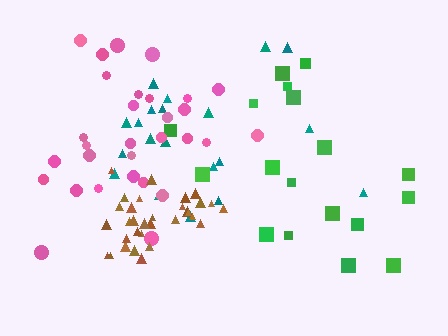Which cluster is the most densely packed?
Brown.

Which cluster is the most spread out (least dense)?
Green.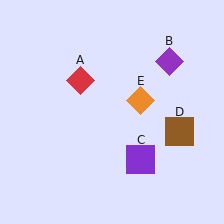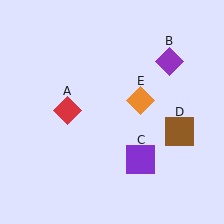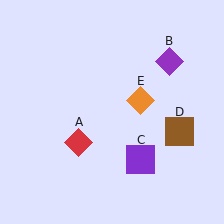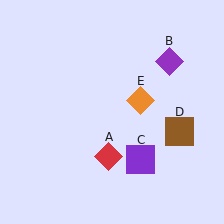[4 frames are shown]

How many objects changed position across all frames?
1 object changed position: red diamond (object A).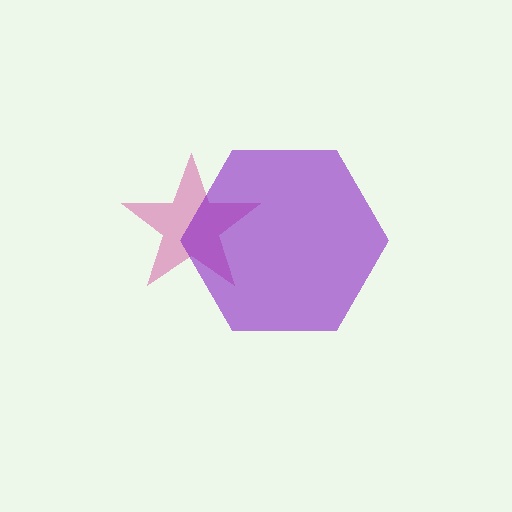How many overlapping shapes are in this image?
There are 2 overlapping shapes in the image.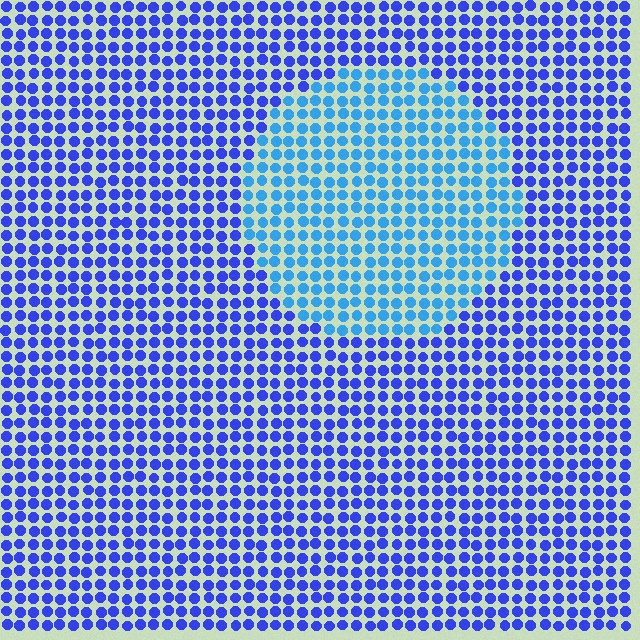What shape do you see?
I see a circle.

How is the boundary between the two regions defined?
The boundary is defined purely by a slight shift in hue (about 33 degrees). Spacing, size, and orientation are identical on both sides.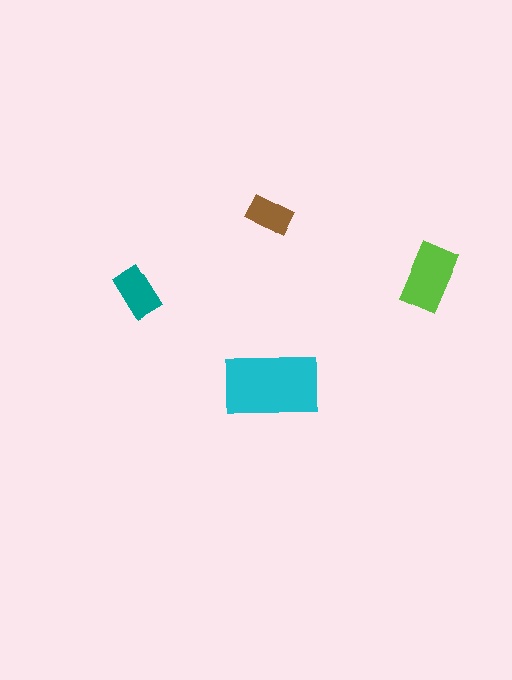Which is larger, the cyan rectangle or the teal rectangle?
The cyan one.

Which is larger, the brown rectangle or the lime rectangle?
The lime one.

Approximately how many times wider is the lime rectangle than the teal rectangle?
About 1.5 times wider.